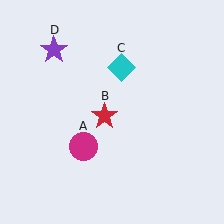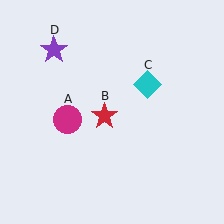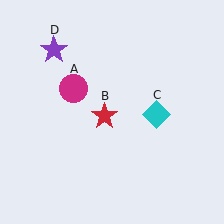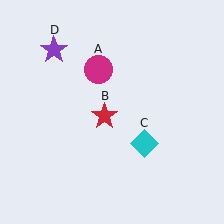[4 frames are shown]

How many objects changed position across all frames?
2 objects changed position: magenta circle (object A), cyan diamond (object C).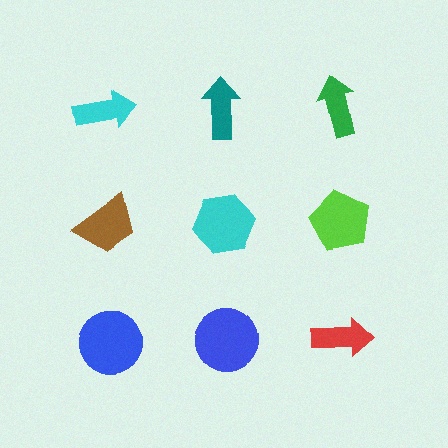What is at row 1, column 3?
A green arrow.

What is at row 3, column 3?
A red arrow.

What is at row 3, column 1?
A blue circle.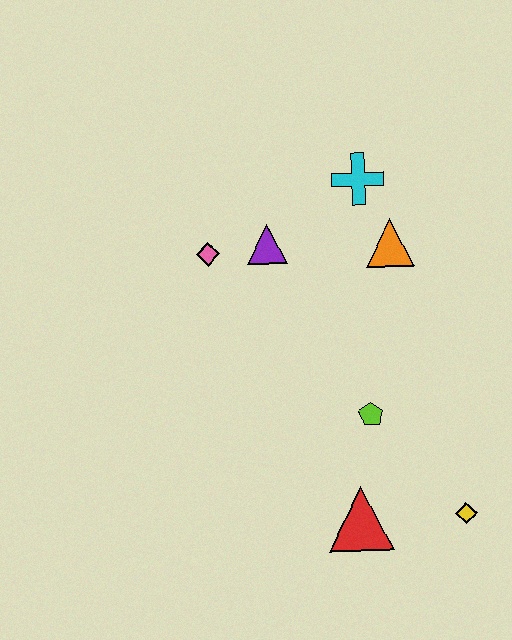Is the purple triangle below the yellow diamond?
No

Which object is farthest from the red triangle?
The cyan cross is farthest from the red triangle.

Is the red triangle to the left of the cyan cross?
Yes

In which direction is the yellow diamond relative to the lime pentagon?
The yellow diamond is below the lime pentagon.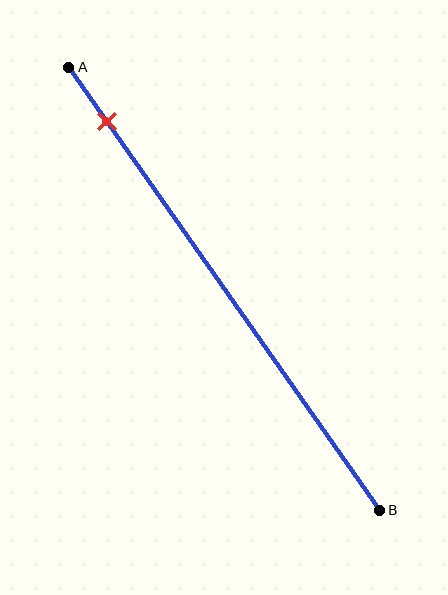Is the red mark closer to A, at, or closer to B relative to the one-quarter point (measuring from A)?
The red mark is closer to point A than the one-quarter point of segment AB.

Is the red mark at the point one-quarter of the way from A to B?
No, the mark is at about 10% from A, not at the 25% one-quarter point.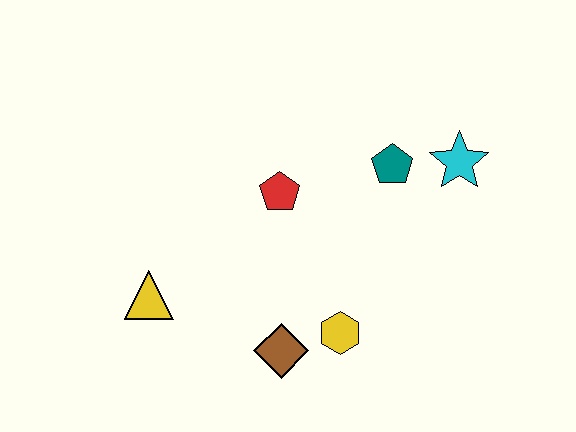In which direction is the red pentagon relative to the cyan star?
The red pentagon is to the left of the cyan star.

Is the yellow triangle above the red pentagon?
No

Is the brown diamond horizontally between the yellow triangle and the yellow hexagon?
Yes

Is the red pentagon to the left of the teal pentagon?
Yes